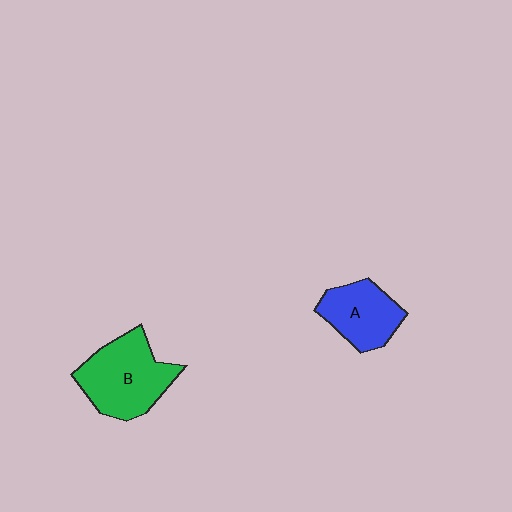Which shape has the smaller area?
Shape A (blue).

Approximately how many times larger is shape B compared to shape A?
Approximately 1.4 times.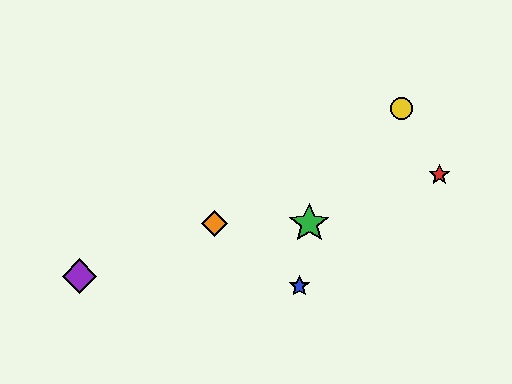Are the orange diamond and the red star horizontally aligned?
No, the orange diamond is at y≈223 and the red star is at y≈175.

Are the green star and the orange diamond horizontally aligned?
Yes, both are at y≈223.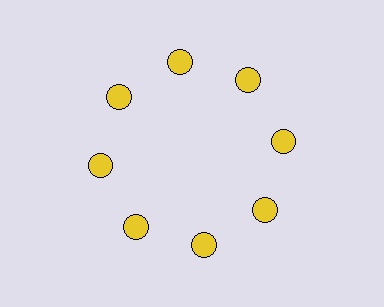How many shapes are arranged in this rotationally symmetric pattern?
There are 16 shapes, arranged in 8 groups of 2.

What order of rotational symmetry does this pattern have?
This pattern has 8-fold rotational symmetry.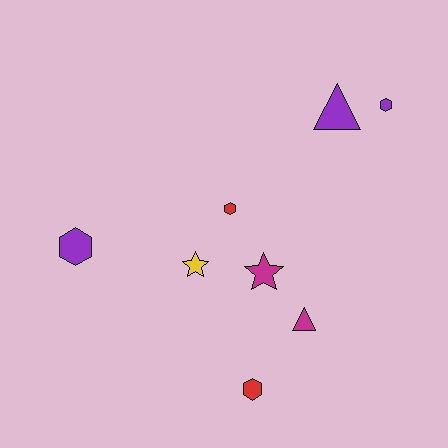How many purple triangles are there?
There is 1 purple triangle.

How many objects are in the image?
There are 8 objects.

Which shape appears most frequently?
Hexagon, with 4 objects.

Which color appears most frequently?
Purple, with 3 objects.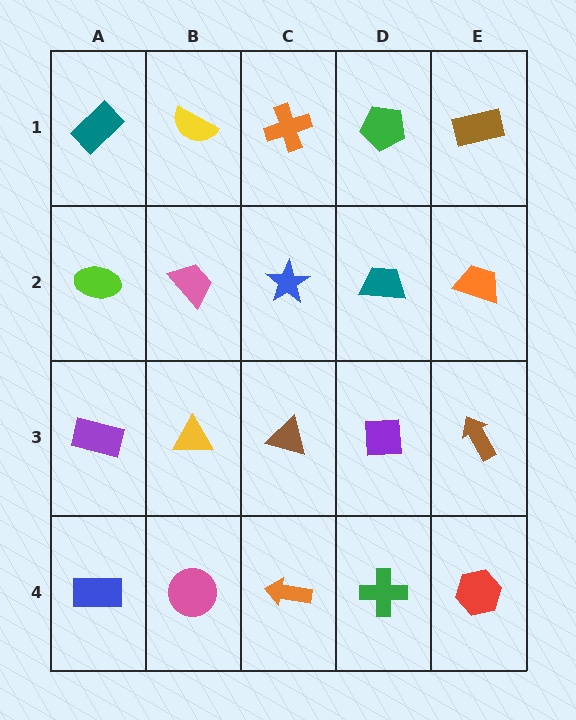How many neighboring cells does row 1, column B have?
3.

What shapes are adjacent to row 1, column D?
A teal trapezoid (row 2, column D), an orange cross (row 1, column C), a brown rectangle (row 1, column E).